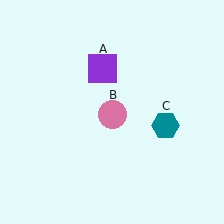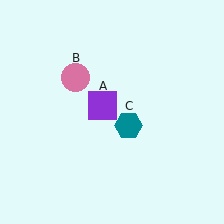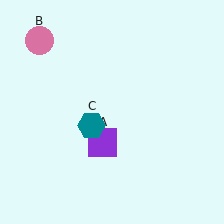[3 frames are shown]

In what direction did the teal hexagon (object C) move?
The teal hexagon (object C) moved left.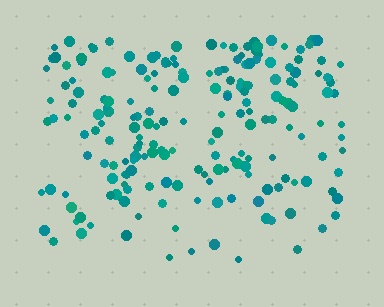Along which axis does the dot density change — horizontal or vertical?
Vertical.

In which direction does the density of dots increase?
From bottom to top, with the top side densest.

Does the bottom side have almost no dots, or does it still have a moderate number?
Still a moderate number, just noticeably fewer than the top.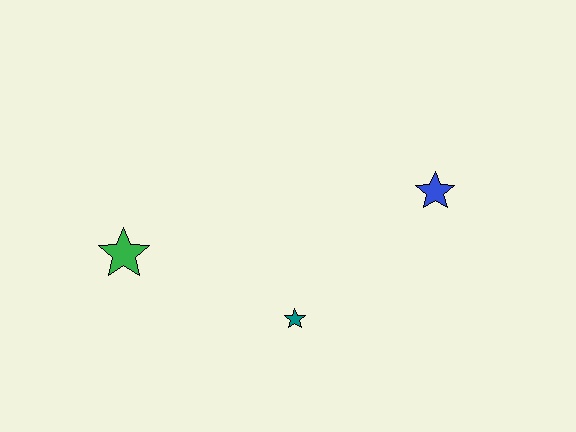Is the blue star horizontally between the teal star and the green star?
No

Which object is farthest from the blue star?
The green star is farthest from the blue star.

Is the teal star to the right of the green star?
Yes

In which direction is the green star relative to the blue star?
The green star is to the left of the blue star.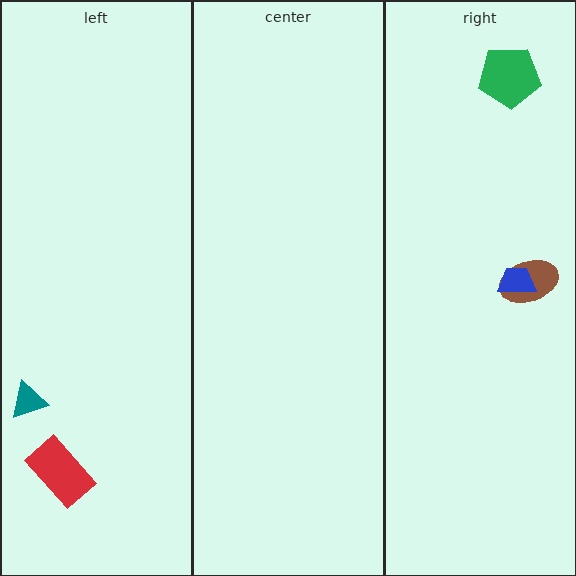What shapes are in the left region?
The teal triangle, the red rectangle.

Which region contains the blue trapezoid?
The right region.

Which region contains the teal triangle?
The left region.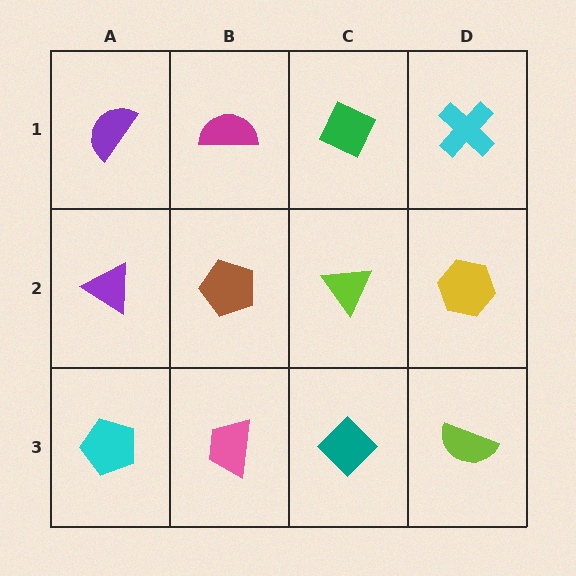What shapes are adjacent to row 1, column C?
A lime triangle (row 2, column C), a magenta semicircle (row 1, column B), a cyan cross (row 1, column D).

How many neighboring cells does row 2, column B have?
4.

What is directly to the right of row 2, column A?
A brown pentagon.